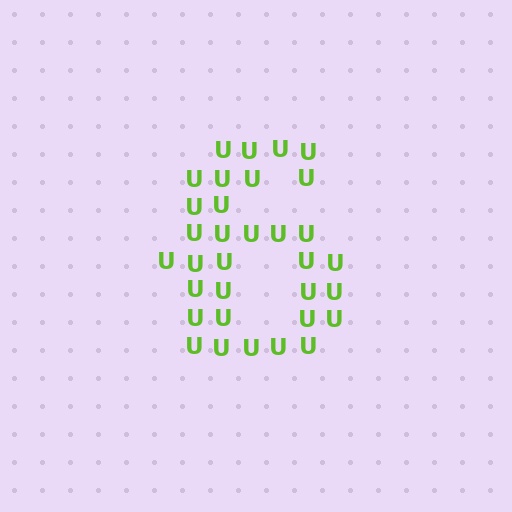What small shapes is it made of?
It is made of small letter U's.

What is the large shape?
The large shape is the digit 6.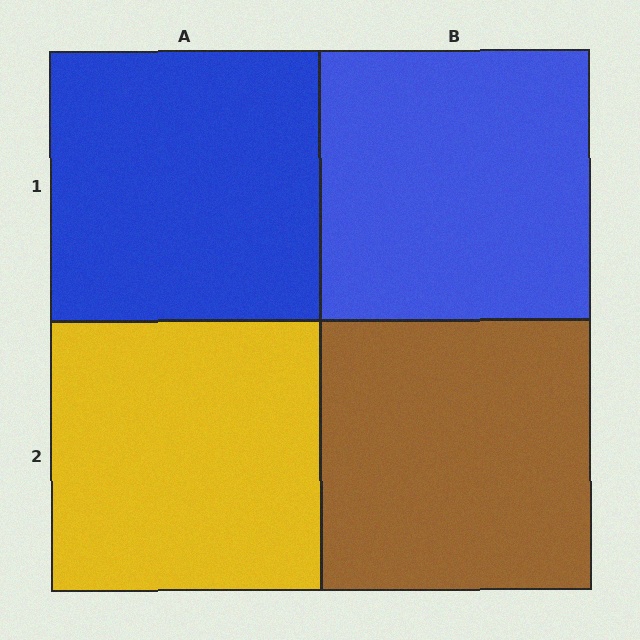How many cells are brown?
1 cell is brown.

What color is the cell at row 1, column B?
Blue.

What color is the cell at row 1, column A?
Blue.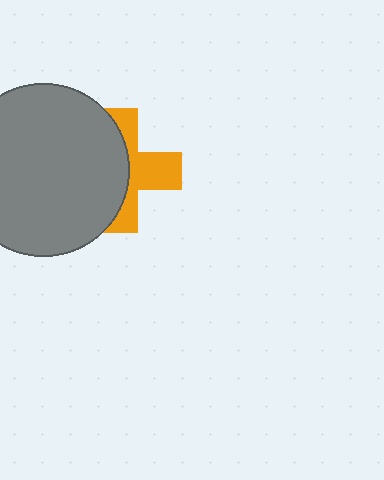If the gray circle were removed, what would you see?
You would see the complete orange cross.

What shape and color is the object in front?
The object in front is a gray circle.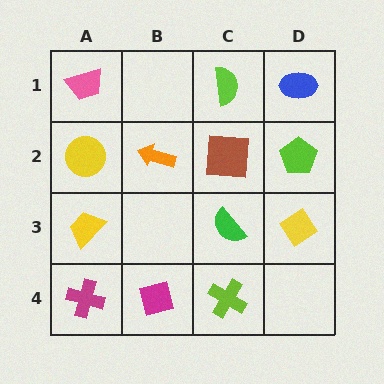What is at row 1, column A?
A pink trapezoid.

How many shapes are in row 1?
3 shapes.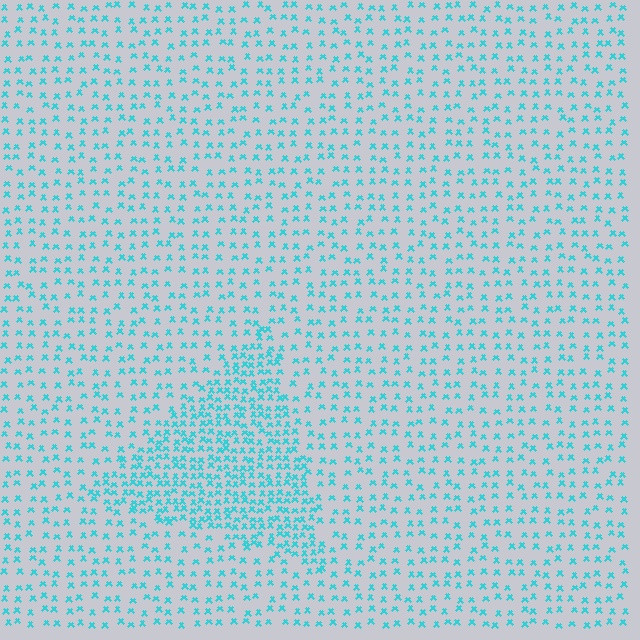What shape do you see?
I see a triangle.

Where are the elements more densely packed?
The elements are more densely packed inside the triangle boundary.